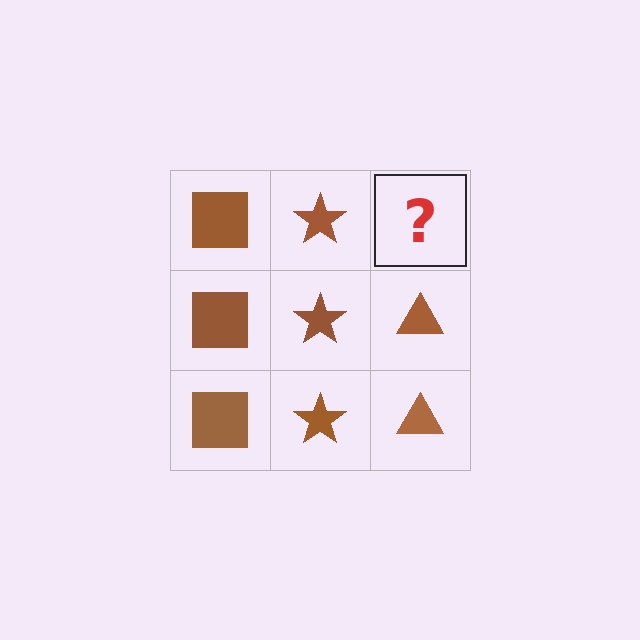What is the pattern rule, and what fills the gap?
The rule is that each column has a consistent shape. The gap should be filled with a brown triangle.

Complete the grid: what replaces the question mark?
The question mark should be replaced with a brown triangle.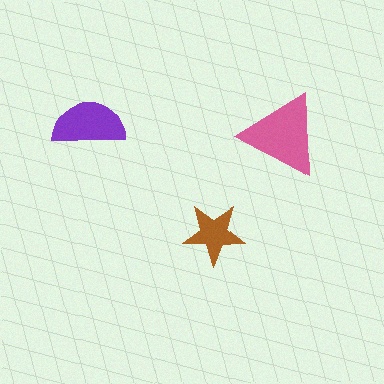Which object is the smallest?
The brown star.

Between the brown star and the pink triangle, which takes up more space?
The pink triangle.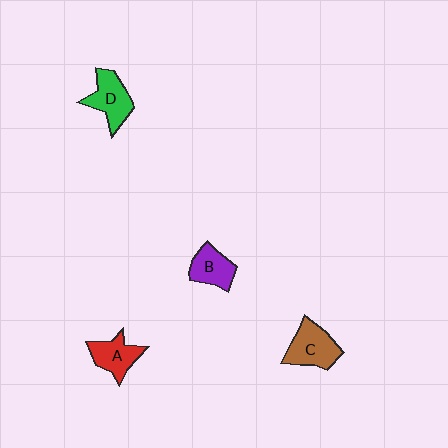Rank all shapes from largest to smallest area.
From largest to smallest: C (brown), D (green), A (red), B (purple).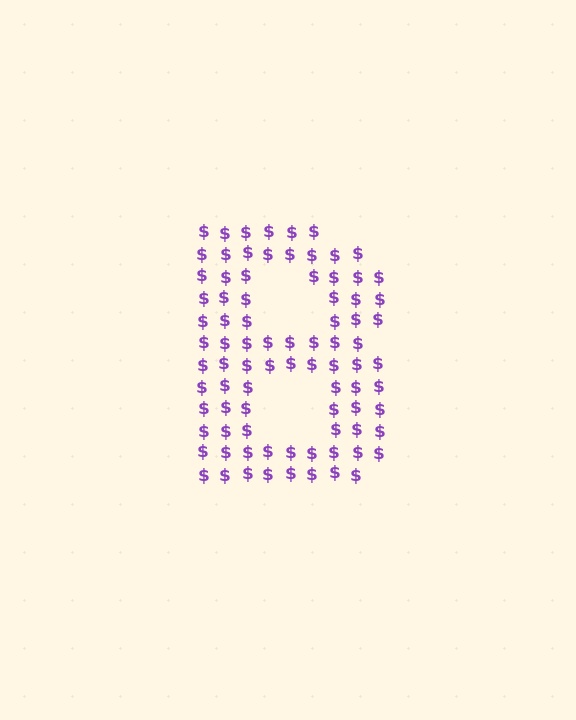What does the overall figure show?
The overall figure shows the letter B.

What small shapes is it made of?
It is made of small dollar signs.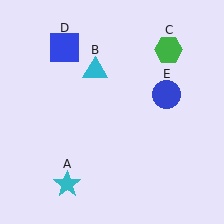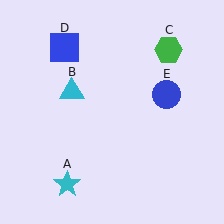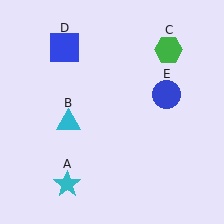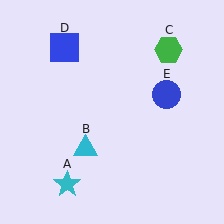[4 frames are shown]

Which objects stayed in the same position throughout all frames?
Cyan star (object A) and green hexagon (object C) and blue square (object D) and blue circle (object E) remained stationary.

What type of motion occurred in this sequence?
The cyan triangle (object B) rotated counterclockwise around the center of the scene.